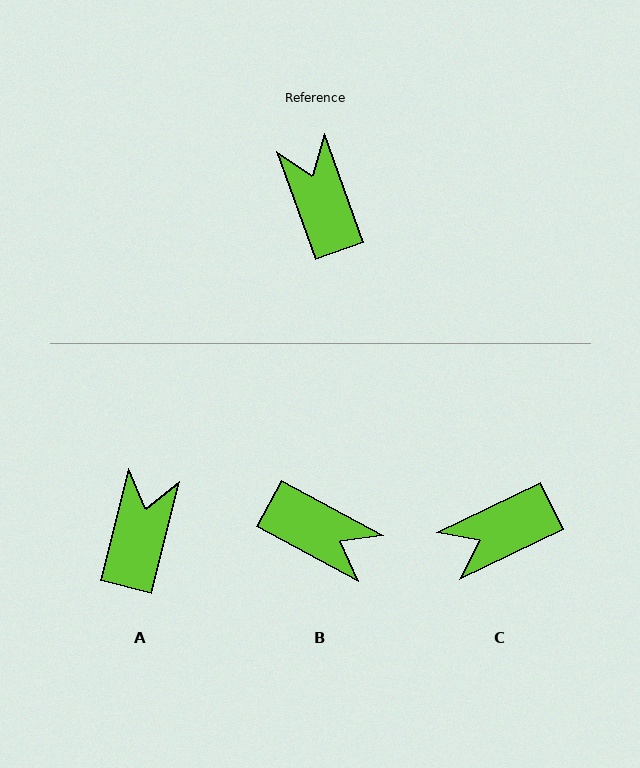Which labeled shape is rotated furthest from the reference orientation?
B, about 138 degrees away.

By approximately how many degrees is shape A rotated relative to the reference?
Approximately 34 degrees clockwise.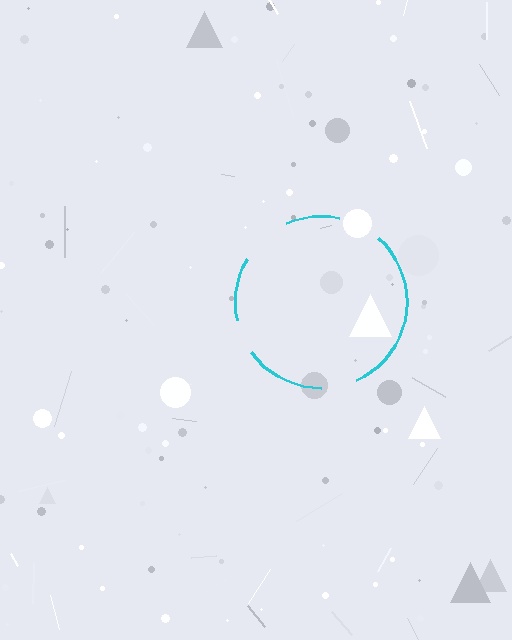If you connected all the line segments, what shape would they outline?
They would outline a circle.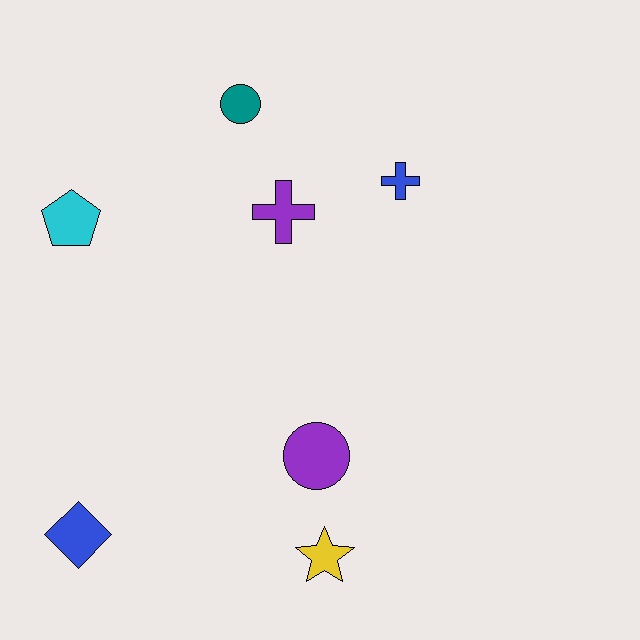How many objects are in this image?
There are 7 objects.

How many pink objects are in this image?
There are no pink objects.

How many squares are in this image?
There are no squares.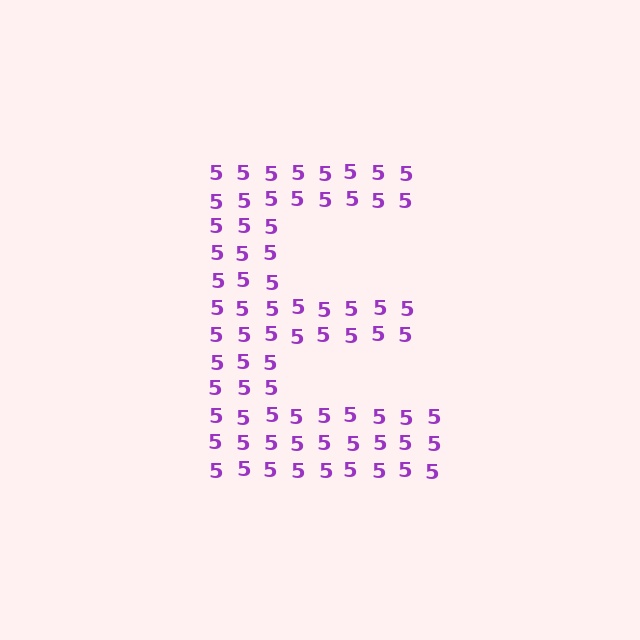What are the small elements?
The small elements are digit 5's.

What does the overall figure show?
The overall figure shows the letter E.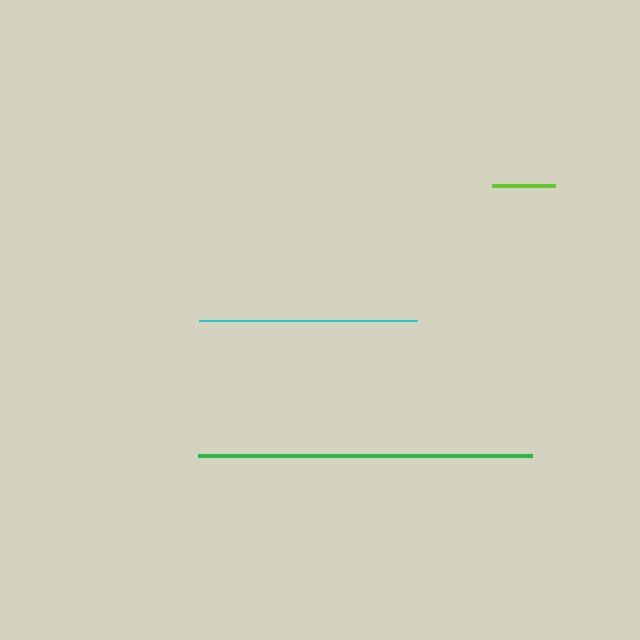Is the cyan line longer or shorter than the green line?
The green line is longer than the cyan line.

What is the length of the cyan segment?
The cyan segment is approximately 219 pixels long.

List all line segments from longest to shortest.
From longest to shortest: green, cyan, lime.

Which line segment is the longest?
The green line is the longest at approximately 333 pixels.